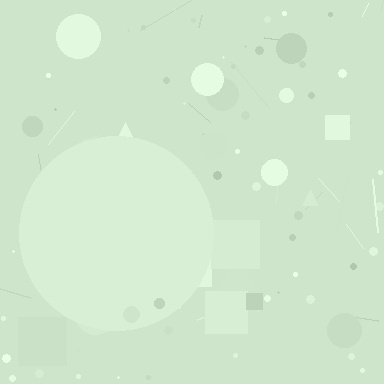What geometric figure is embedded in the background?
A circle is embedded in the background.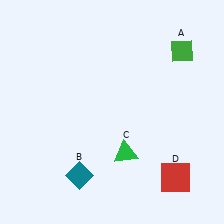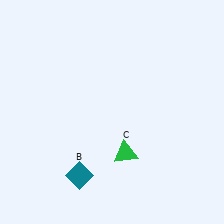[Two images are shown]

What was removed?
The green diamond (A), the red square (D) were removed in Image 2.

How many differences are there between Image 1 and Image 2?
There are 2 differences between the two images.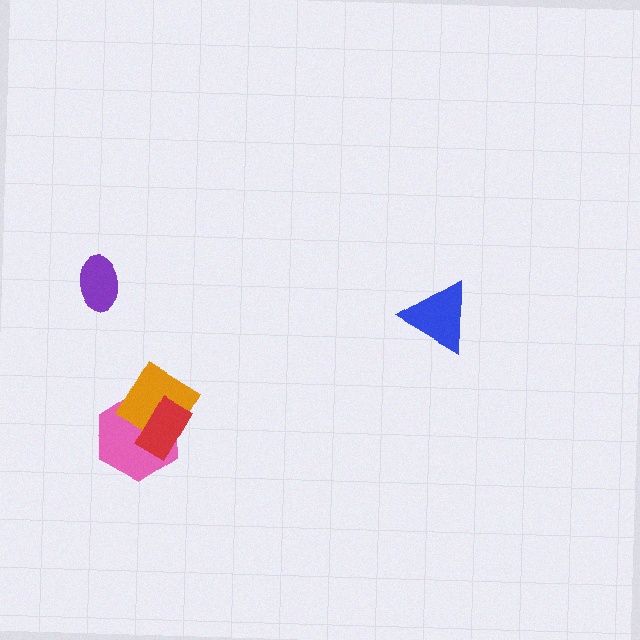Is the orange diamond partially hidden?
Yes, it is partially covered by another shape.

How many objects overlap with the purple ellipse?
0 objects overlap with the purple ellipse.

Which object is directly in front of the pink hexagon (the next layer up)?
The orange diamond is directly in front of the pink hexagon.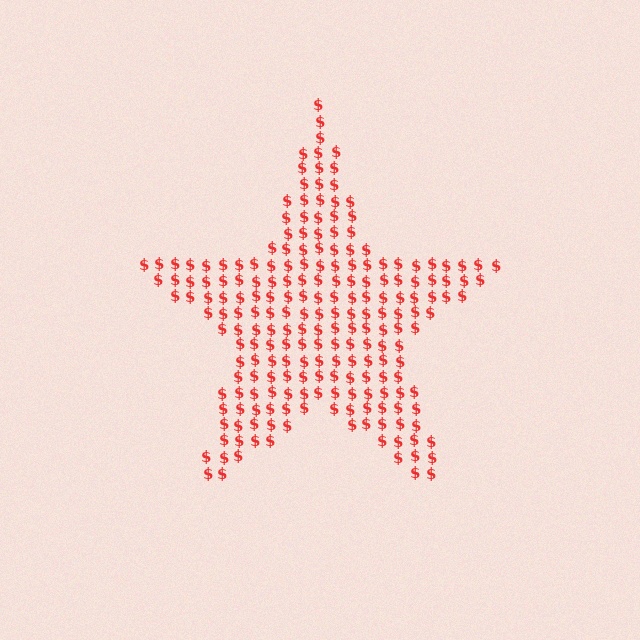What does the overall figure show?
The overall figure shows a star.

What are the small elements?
The small elements are dollar signs.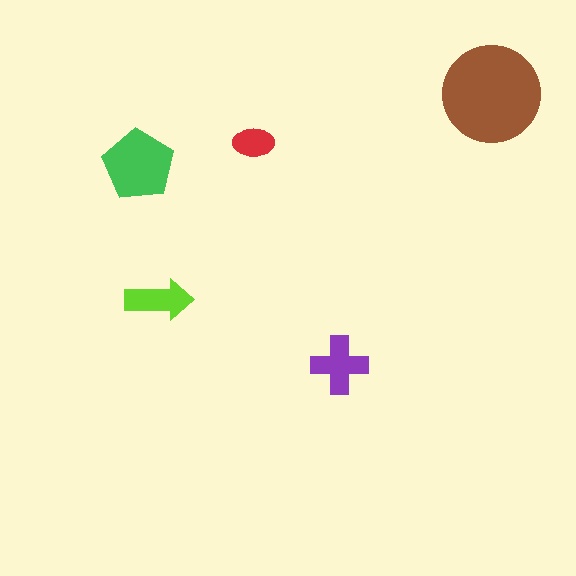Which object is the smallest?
The red ellipse.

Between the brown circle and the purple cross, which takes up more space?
The brown circle.